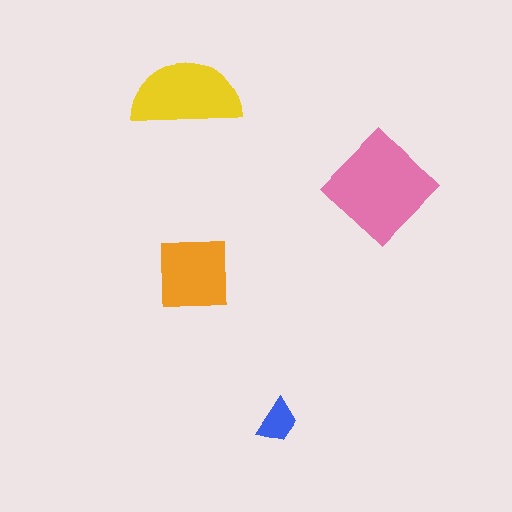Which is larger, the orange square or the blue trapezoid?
The orange square.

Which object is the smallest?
The blue trapezoid.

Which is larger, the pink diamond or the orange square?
The pink diamond.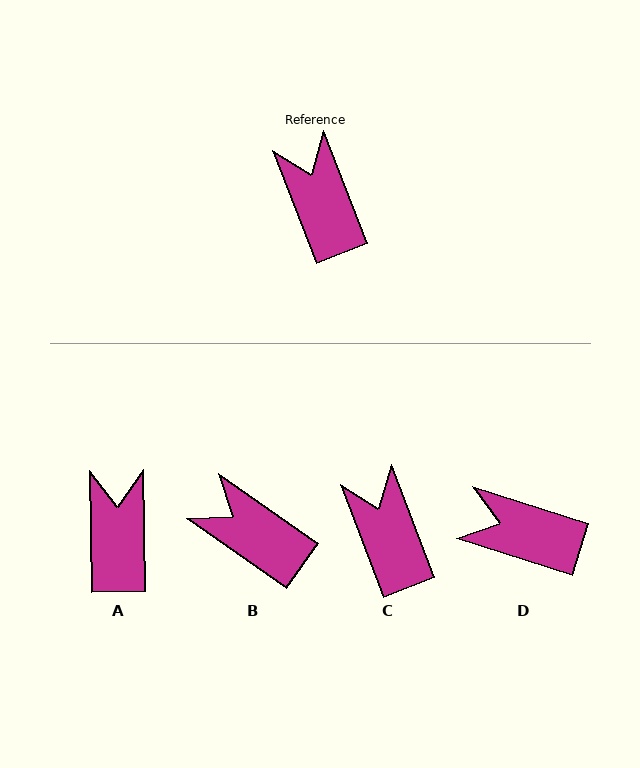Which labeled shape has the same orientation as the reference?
C.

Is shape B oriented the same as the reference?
No, it is off by about 34 degrees.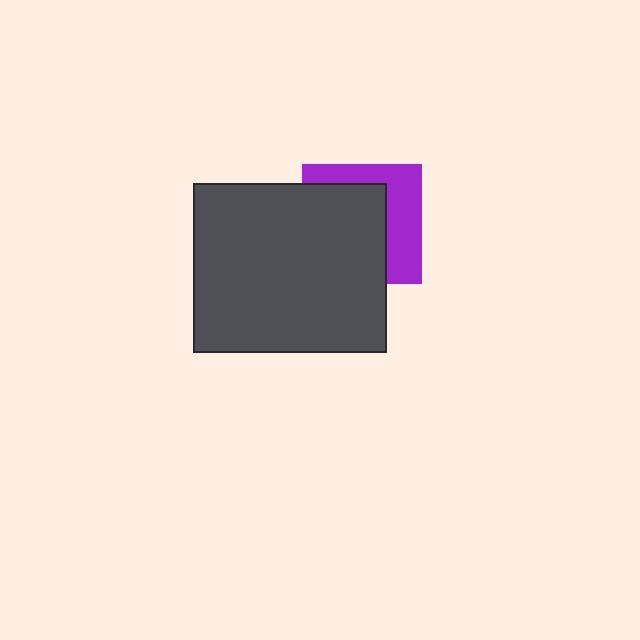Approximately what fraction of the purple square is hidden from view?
Roughly 60% of the purple square is hidden behind the dark gray rectangle.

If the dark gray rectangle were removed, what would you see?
You would see the complete purple square.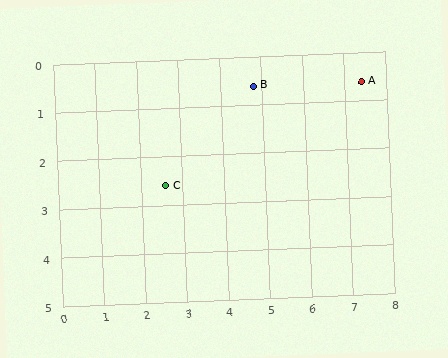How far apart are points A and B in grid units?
Points A and B are about 2.6 grid units apart.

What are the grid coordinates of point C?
Point C is at approximately (2.6, 2.6).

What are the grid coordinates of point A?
Point A is at approximately (7.4, 0.6).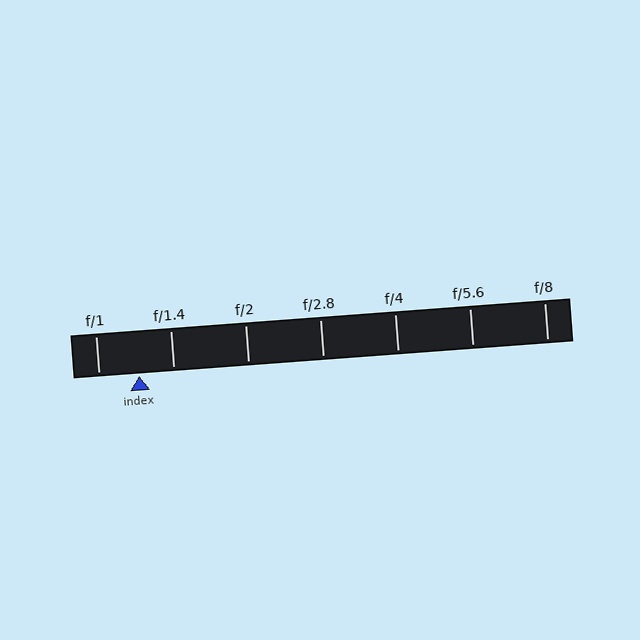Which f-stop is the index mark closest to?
The index mark is closest to f/1.4.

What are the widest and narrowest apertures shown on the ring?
The widest aperture shown is f/1 and the narrowest is f/8.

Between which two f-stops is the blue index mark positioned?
The index mark is between f/1 and f/1.4.